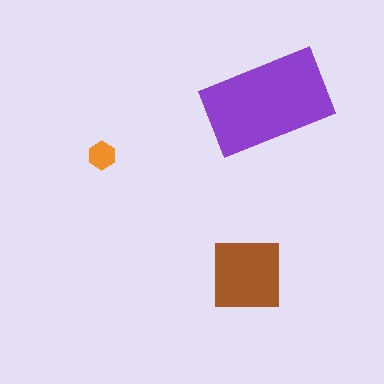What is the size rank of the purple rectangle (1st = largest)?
1st.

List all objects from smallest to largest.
The orange hexagon, the brown square, the purple rectangle.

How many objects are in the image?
There are 3 objects in the image.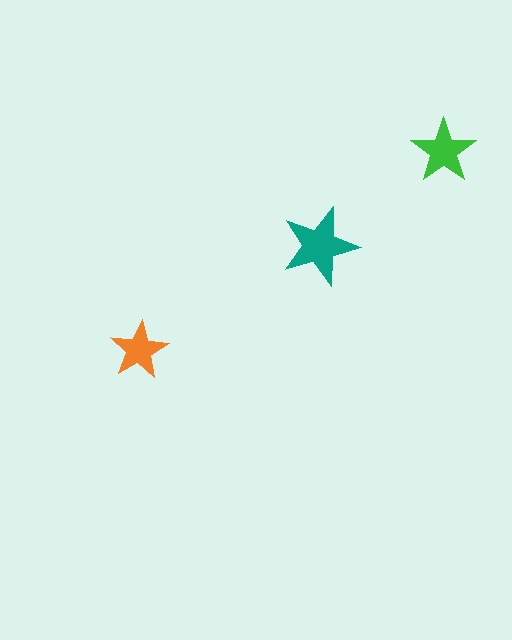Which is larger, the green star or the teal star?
The teal one.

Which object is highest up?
The green star is topmost.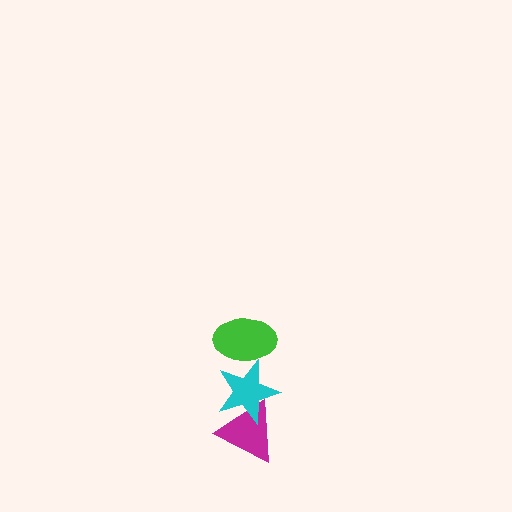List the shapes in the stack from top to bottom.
From top to bottom: the green ellipse, the cyan star, the magenta triangle.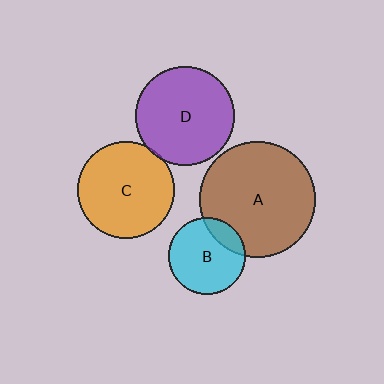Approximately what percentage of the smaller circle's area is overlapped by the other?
Approximately 5%.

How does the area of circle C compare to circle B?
Approximately 1.6 times.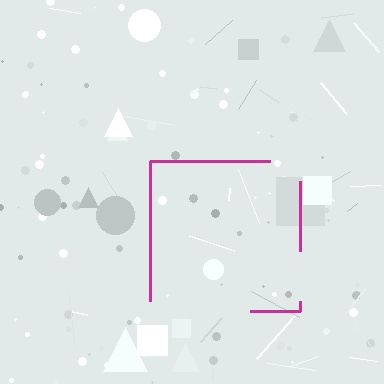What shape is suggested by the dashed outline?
The dashed outline suggests a square.